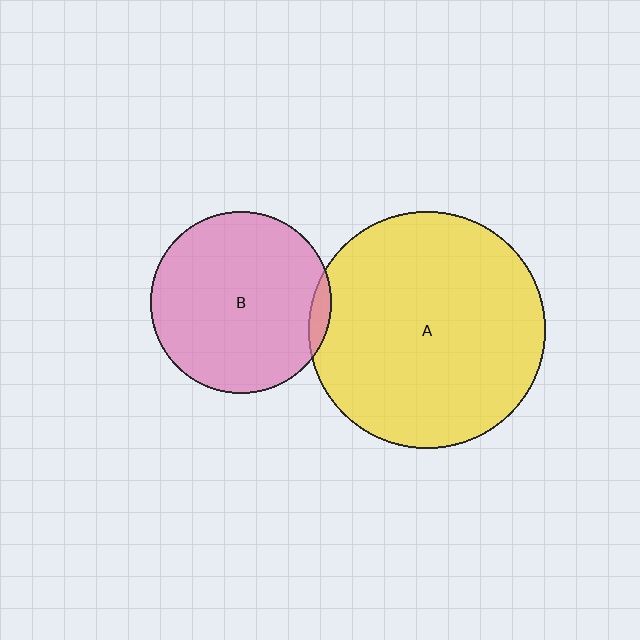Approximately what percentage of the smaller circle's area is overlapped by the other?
Approximately 5%.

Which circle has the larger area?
Circle A (yellow).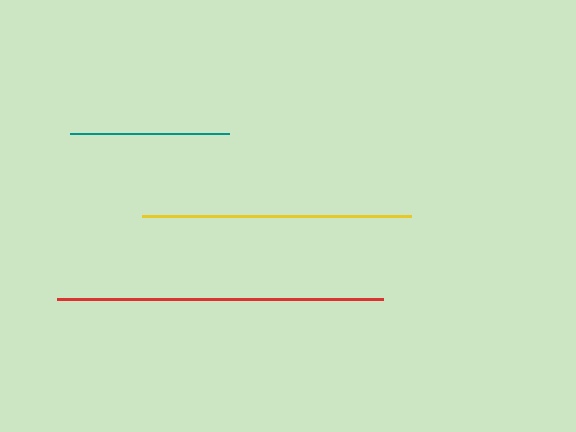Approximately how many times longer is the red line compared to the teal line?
The red line is approximately 2.1 times the length of the teal line.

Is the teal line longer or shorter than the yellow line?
The yellow line is longer than the teal line.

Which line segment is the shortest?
The teal line is the shortest at approximately 158 pixels.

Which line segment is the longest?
The red line is the longest at approximately 326 pixels.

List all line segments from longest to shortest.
From longest to shortest: red, yellow, teal.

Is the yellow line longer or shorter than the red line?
The red line is longer than the yellow line.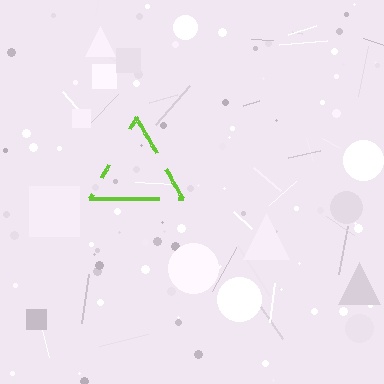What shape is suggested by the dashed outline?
The dashed outline suggests a triangle.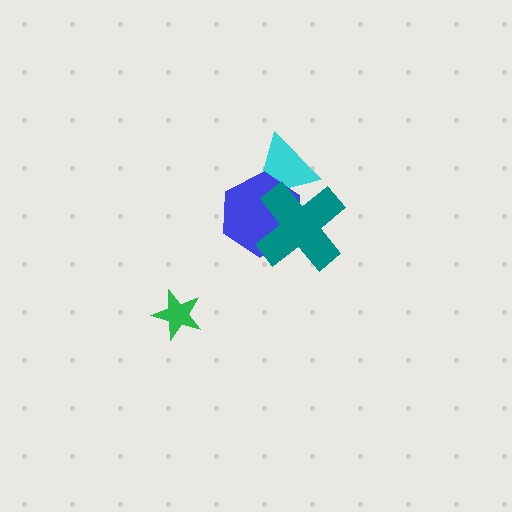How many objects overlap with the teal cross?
2 objects overlap with the teal cross.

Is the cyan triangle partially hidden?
Yes, it is partially covered by another shape.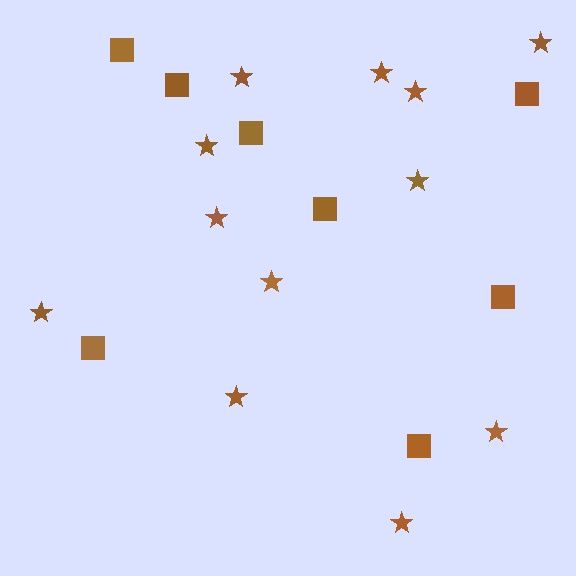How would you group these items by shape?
There are 2 groups: one group of squares (8) and one group of stars (12).